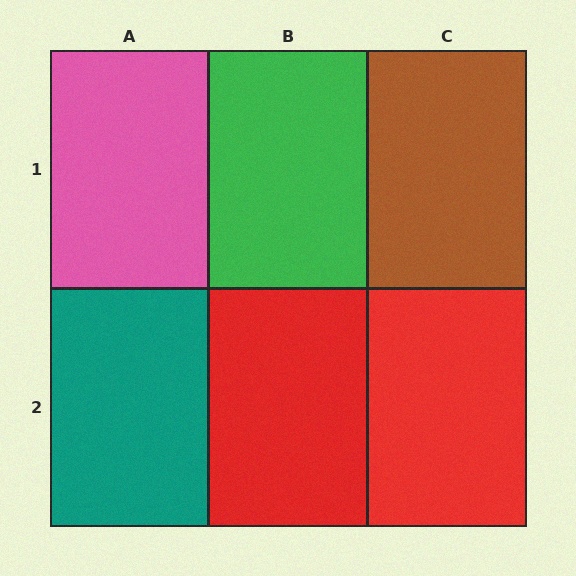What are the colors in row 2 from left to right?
Teal, red, red.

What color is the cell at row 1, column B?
Green.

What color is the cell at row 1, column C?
Brown.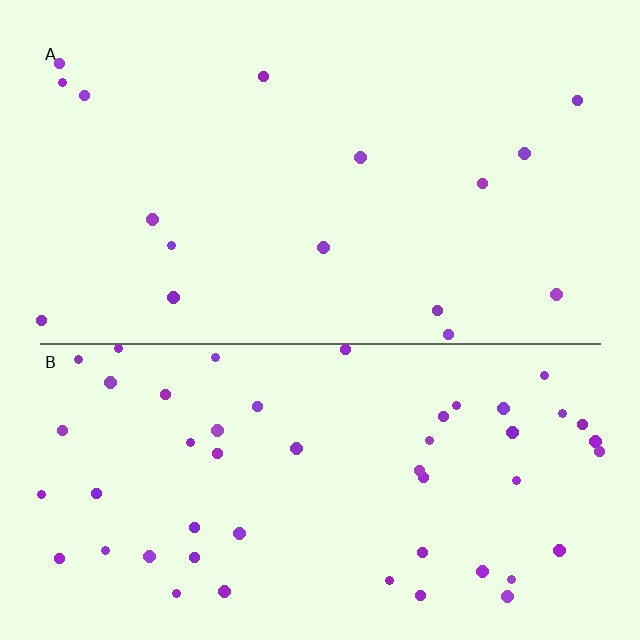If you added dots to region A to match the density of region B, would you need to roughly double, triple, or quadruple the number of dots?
Approximately triple.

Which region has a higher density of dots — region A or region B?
B (the bottom).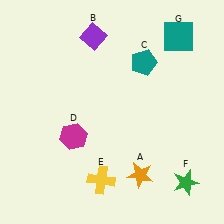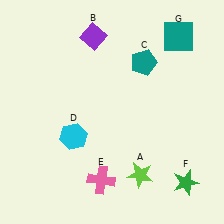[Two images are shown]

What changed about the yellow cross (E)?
In Image 1, E is yellow. In Image 2, it changed to pink.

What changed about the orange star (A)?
In Image 1, A is orange. In Image 2, it changed to lime.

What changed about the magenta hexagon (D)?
In Image 1, D is magenta. In Image 2, it changed to cyan.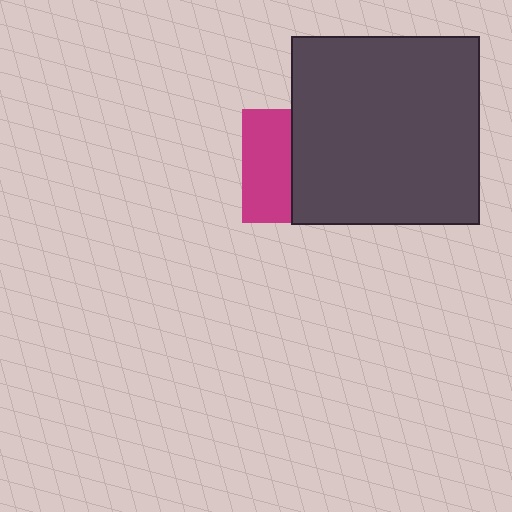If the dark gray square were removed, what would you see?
You would see the complete magenta square.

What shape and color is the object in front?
The object in front is a dark gray square.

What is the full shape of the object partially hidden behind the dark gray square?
The partially hidden object is a magenta square.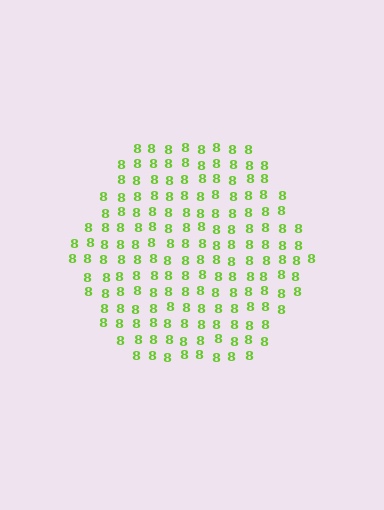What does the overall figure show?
The overall figure shows a hexagon.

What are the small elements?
The small elements are digit 8's.